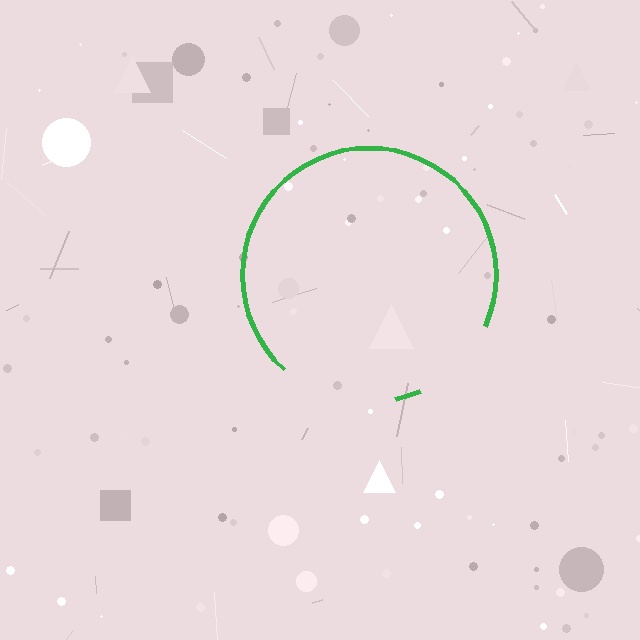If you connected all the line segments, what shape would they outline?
They would outline a circle.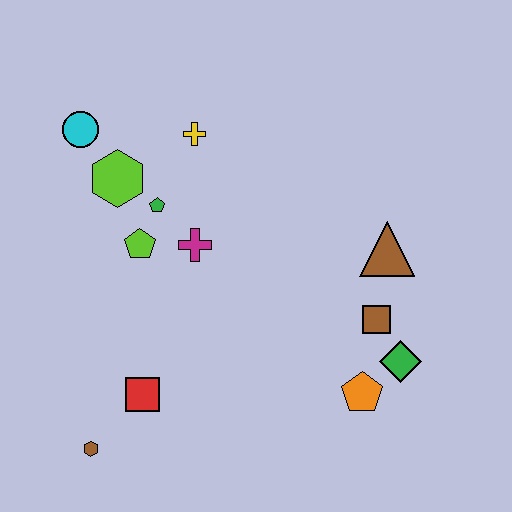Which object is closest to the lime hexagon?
The green pentagon is closest to the lime hexagon.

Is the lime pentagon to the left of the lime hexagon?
No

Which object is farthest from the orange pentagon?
The cyan circle is farthest from the orange pentagon.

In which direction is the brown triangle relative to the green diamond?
The brown triangle is above the green diamond.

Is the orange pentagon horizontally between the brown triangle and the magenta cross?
Yes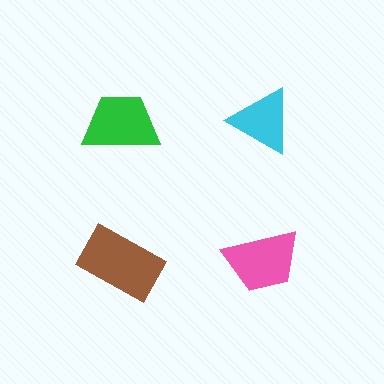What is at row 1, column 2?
A cyan triangle.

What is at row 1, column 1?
A green trapezoid.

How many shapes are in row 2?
2 shapes.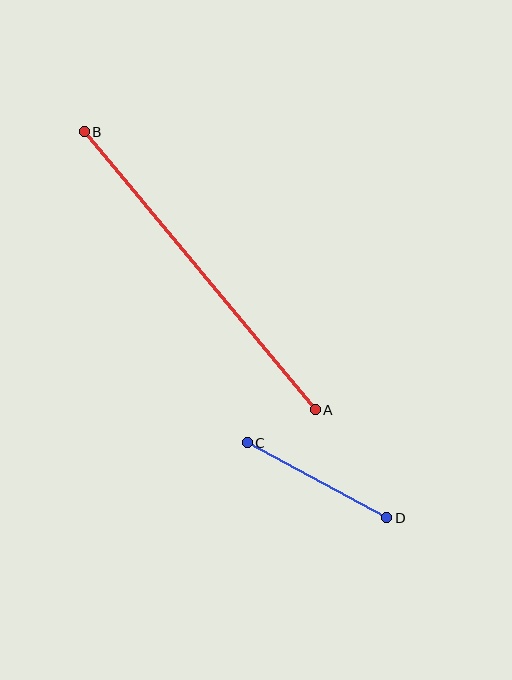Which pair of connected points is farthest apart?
Points A and B are farthest apart.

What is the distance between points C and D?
The distance is approximately 159 pixels.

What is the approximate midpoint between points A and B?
The midpoint is at approximately (200, 271) pixels.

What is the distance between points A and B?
The distance is approximately 362 pixels.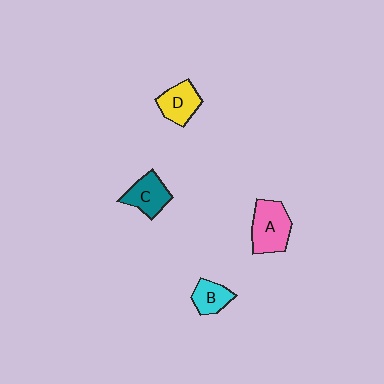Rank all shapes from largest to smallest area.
From largest to smallest: A (pink), C (teal), D (yellow), B (cyan).